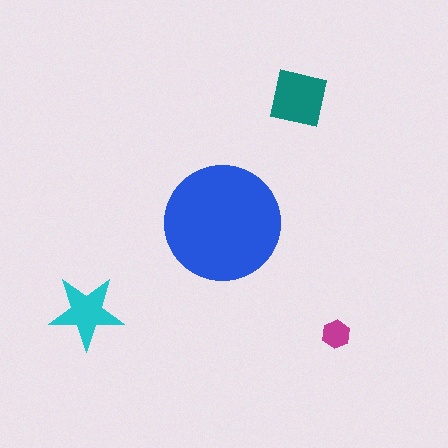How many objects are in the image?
There are 4 objects in the image.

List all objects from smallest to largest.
The magenta hexagon, the cyan star, the teal square, the blue circle.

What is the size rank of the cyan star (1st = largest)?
3rd.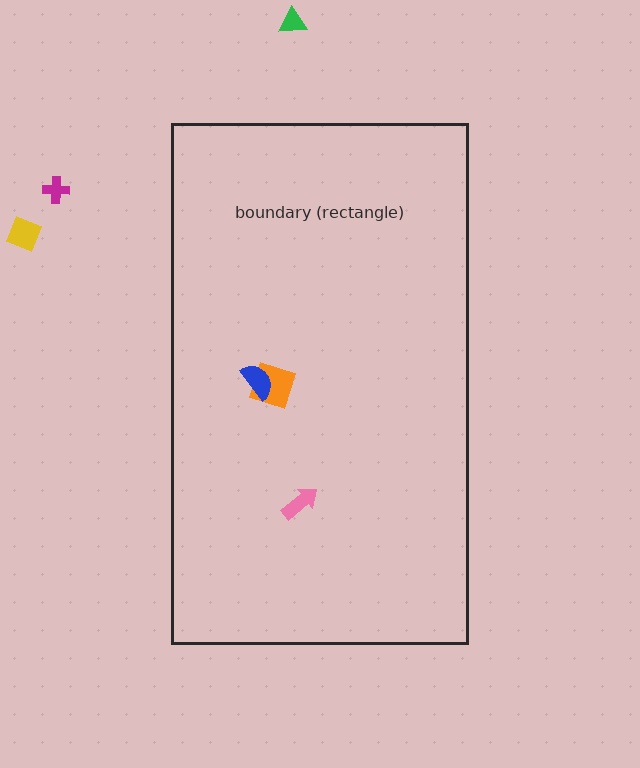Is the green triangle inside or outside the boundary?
Outside.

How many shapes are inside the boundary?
3 inside, 3 outside.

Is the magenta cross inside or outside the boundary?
Outside.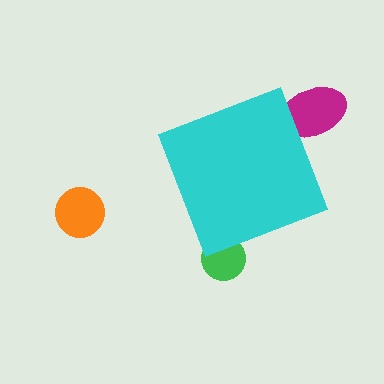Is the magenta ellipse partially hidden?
Yes, the magenta ellipse is partially hidden behind the cyan diamond.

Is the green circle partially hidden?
Yes, the green circle is partially hidden behind the cyan diamond.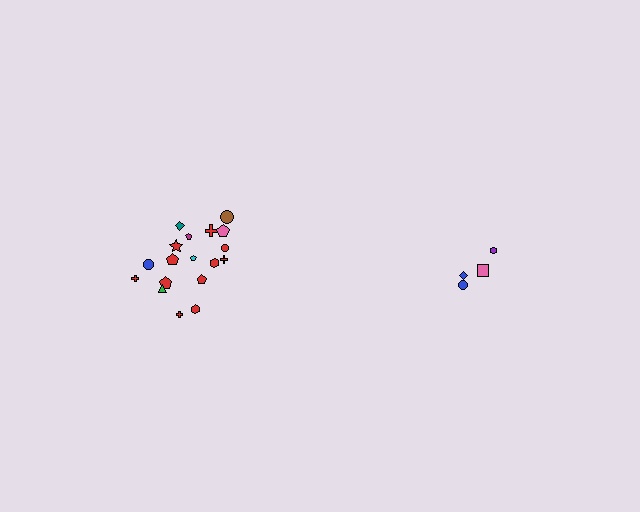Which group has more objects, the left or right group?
The left group.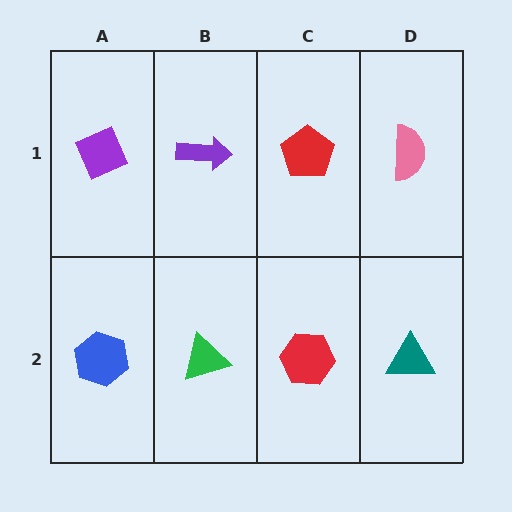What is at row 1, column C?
A red pentagon.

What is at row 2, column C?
A red hexagon.